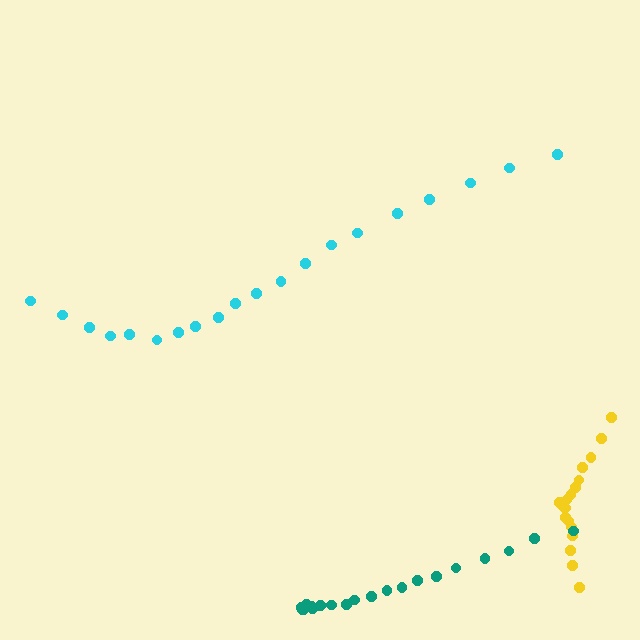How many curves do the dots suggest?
There are 3 distinct paths.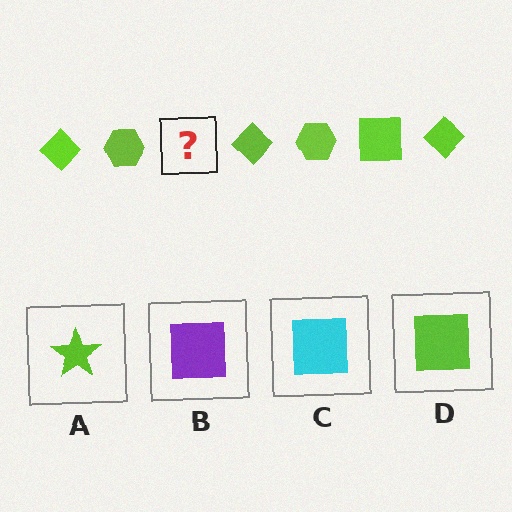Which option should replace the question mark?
Option D.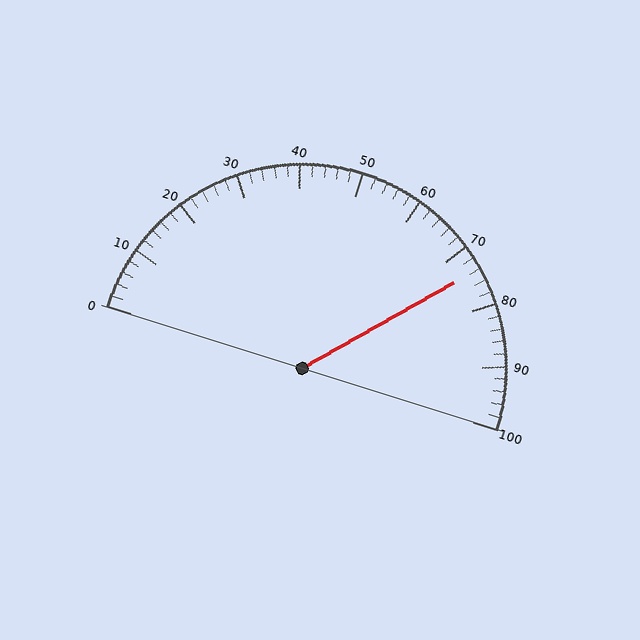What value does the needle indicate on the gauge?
The needle indicates approximately 74.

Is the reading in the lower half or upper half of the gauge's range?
The reading is in the upper half of the range (0 to 100).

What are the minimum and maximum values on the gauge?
The gauge ranges from 0 to 100.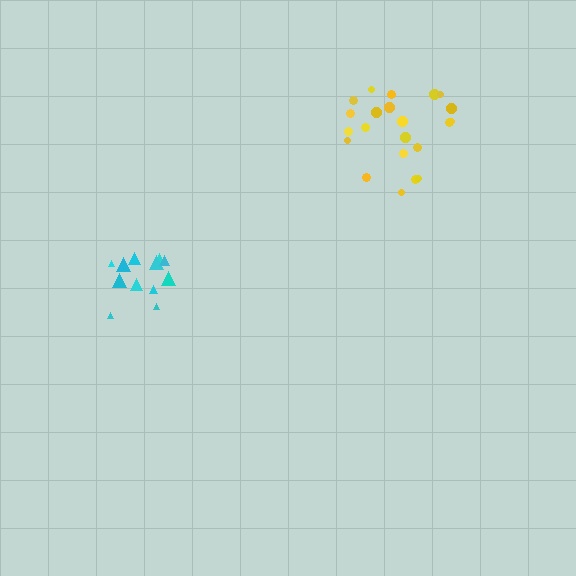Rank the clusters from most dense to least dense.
cyan, yellow.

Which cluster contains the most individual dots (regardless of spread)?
Yellow (22).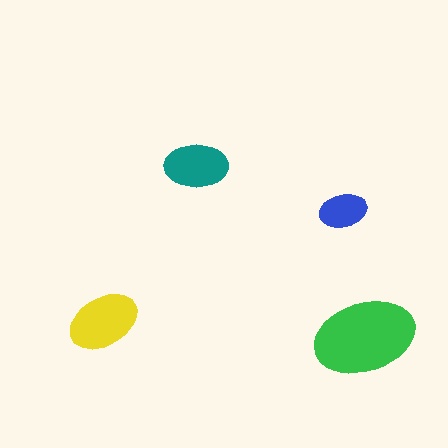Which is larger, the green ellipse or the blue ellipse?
The green one.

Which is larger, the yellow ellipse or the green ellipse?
The green one.